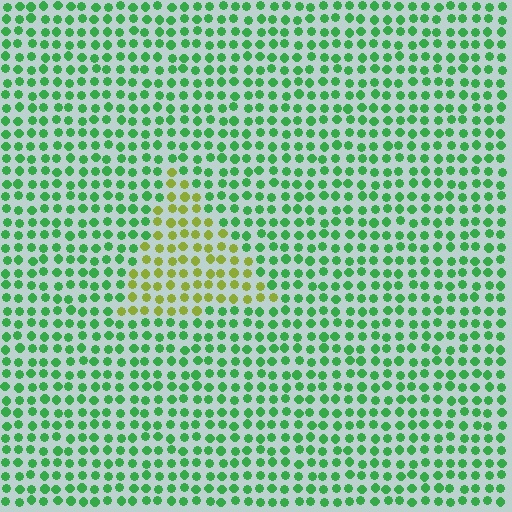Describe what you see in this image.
The image is filled with small green elements in a uniform arrangement. A triangle-shaped region is visible where the elements are tinted to a slightly different hue, forming a subtle color boundary.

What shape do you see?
I see a triangle.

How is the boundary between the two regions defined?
The boundary is defined purely by a slight shift in hue (about 53 degrees). Spacing, size, and orientation are identical on both sides.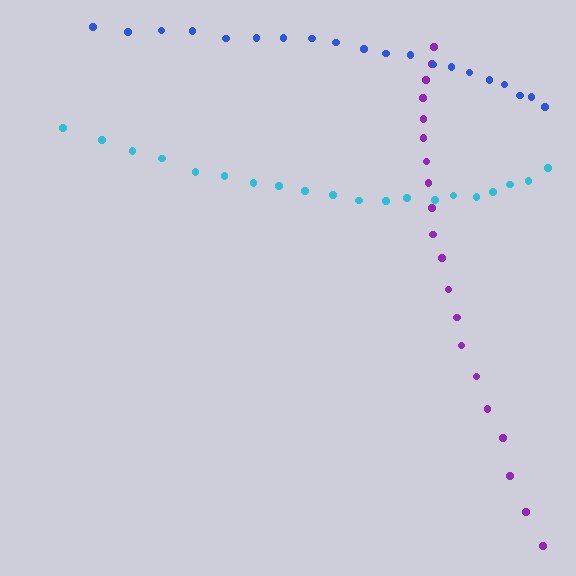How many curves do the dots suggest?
There are 3 distinct paths.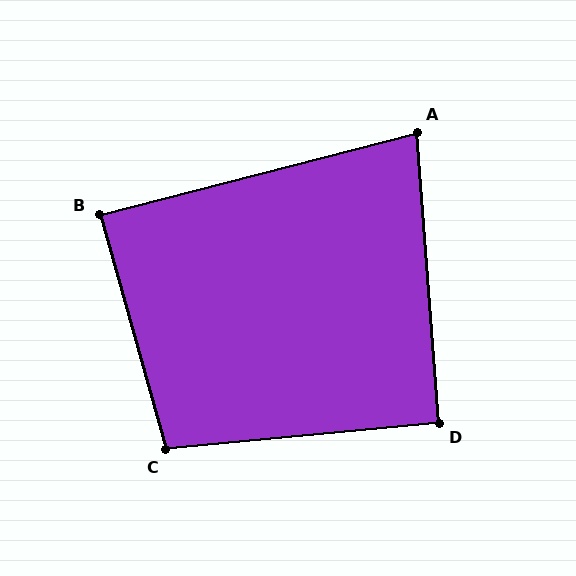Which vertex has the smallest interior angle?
A, at approximately 80 degrees.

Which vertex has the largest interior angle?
C, at approximately 100 degrees.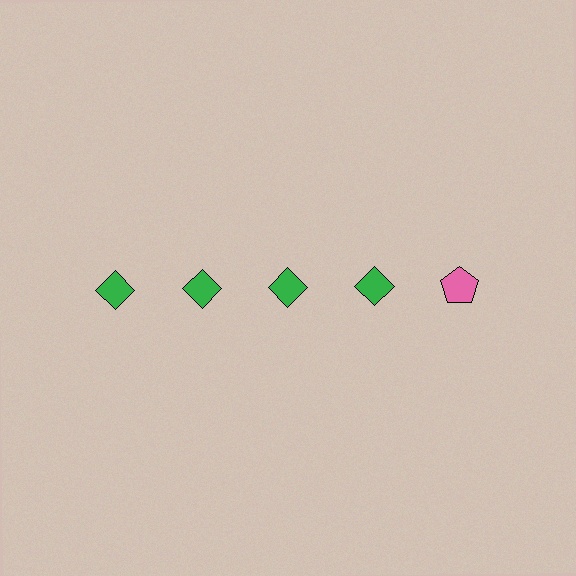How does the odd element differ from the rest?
It differs in both color (pink instead of green) and shape (pentagon instead of diamond).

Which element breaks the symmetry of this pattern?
The pink pentagon in the top row, rightmost column breaks the symmetry. All other shapes are green diamonds.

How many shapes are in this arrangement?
There are 5 shapes arranged in a grid pattern.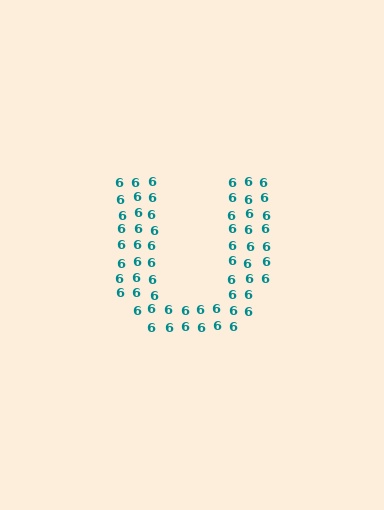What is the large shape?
The large shape is the letter U.